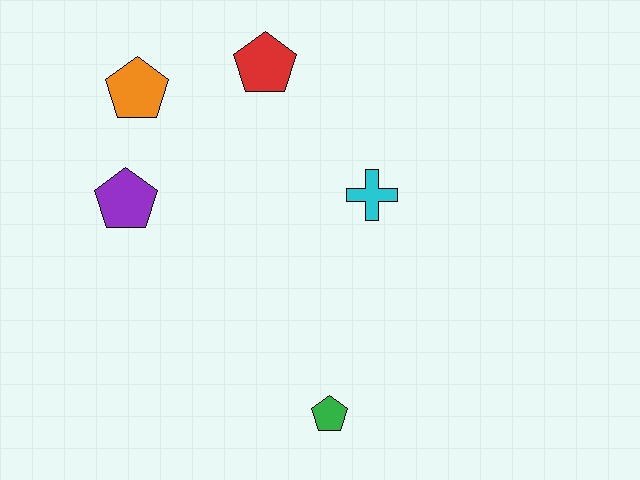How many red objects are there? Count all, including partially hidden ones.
There is 1 red object.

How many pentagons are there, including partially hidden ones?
There are 4 pentagons.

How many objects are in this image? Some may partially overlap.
There are 5 objects.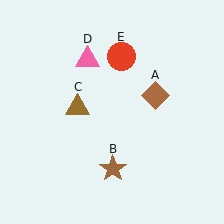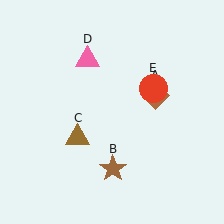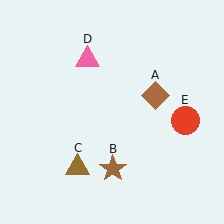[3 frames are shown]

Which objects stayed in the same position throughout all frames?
Brown diamond (object A) and brown star (object B) and pink triangle (object D) remained stationary.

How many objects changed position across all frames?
2 objects changed position: brown triangle (object C), red circle (object E).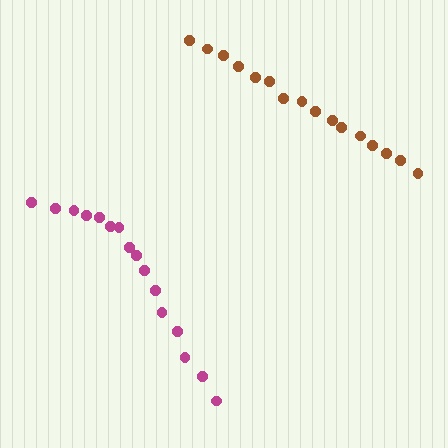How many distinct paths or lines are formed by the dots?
There are 2 distinct paths.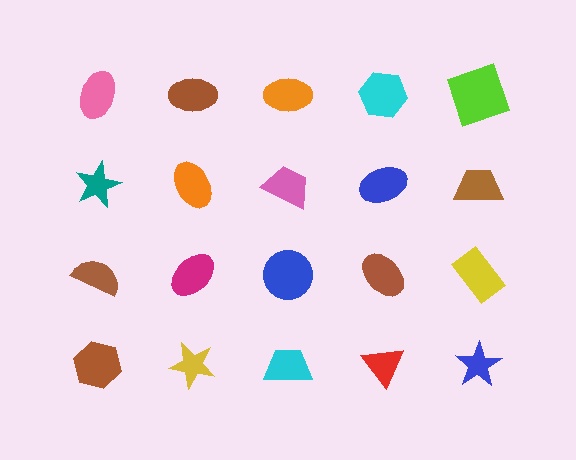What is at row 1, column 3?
An orange ellipse.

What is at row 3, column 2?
A magenta ellipse.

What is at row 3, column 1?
A brown semicircle.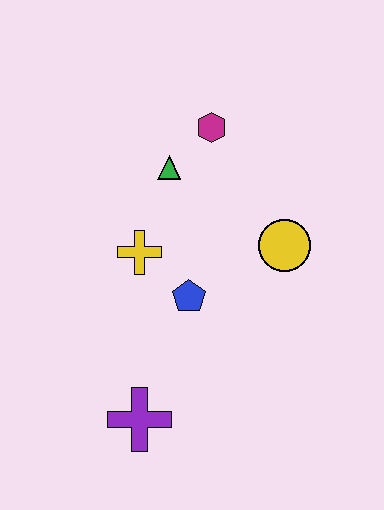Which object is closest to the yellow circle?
The blue pentagon is closest to the yellow circle.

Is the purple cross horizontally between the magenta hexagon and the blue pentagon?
No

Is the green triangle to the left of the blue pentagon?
Yes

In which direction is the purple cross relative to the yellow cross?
The purple cross is below the yellow cross.